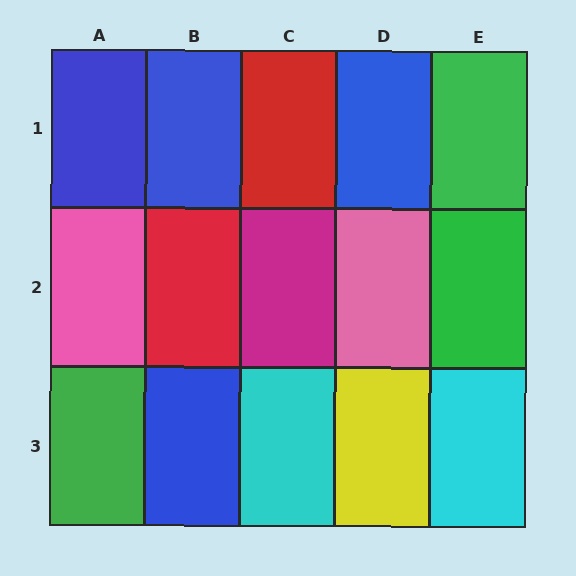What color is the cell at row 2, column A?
Pink.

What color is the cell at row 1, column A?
Blue.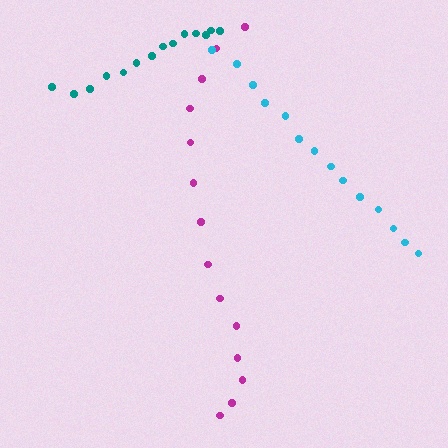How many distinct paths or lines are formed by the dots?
There are 3 distinct paths.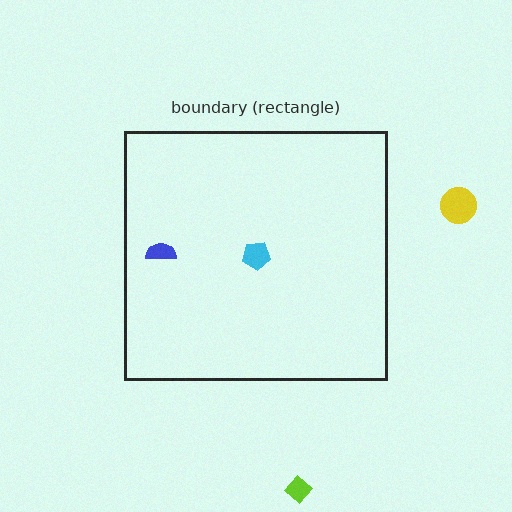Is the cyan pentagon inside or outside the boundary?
Inside.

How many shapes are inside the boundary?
2 inside, 2 outside.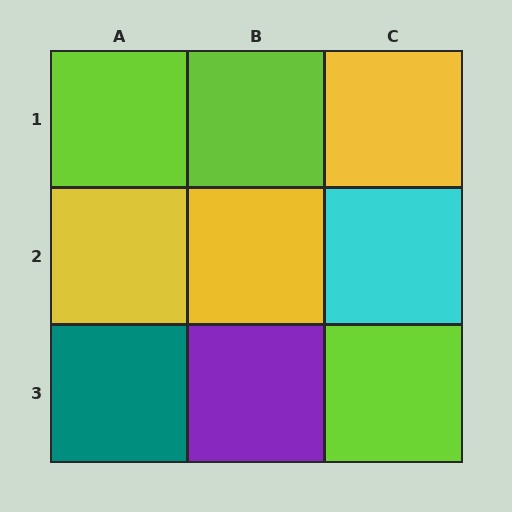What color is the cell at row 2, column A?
Yellow.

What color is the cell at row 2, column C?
Cyan.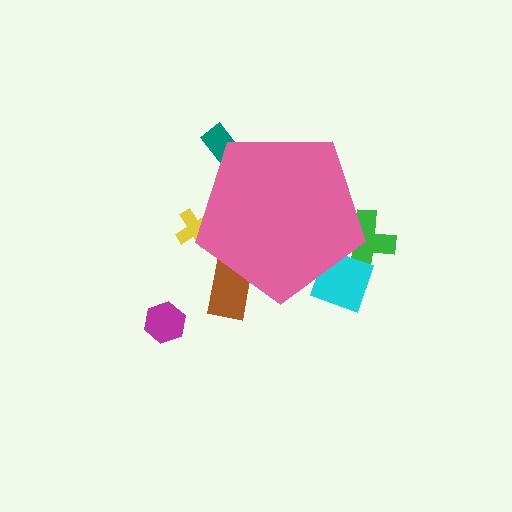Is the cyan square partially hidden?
Yes, the cyan square is partially hidden behind the pink pentagon.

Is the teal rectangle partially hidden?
Yes, the teal rectangle is partially hidden behind the pink pentagon.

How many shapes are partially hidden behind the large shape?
5 shapes are partially hidden.